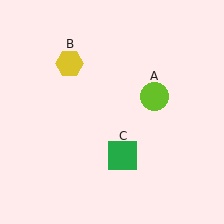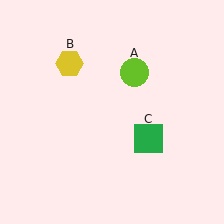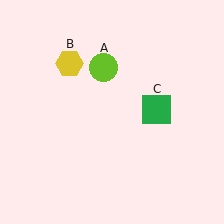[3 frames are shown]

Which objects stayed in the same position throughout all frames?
Yellow hexagon (object B) remained stationary.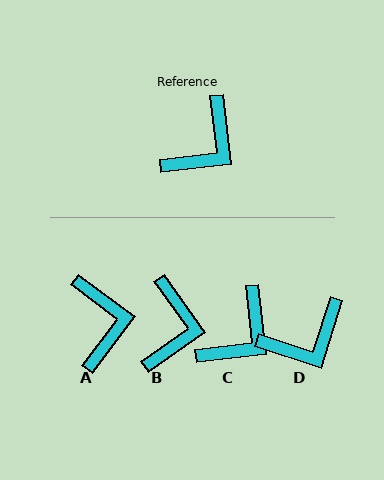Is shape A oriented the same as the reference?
No, it is off by about 47 degrees.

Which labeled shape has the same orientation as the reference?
C.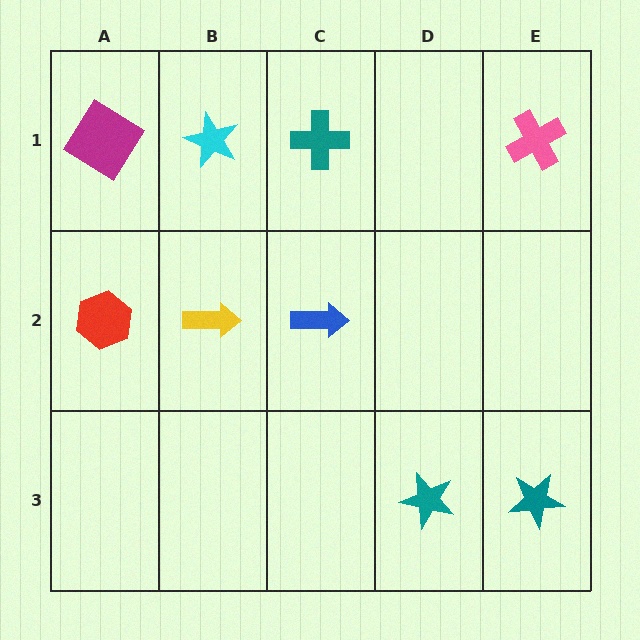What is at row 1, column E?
A pink cross.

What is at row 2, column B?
A yellow arrow.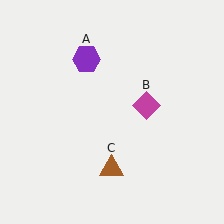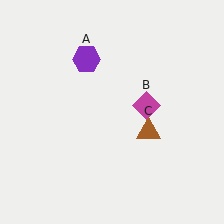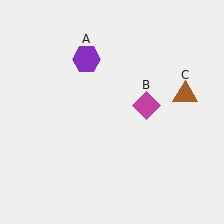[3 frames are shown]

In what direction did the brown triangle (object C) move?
The brown triangle (object C) moved up and to the right.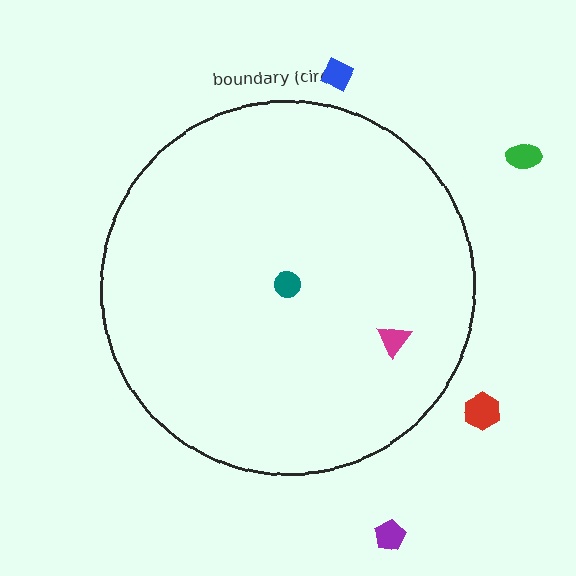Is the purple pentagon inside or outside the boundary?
Outside.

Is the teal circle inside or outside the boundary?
Inside.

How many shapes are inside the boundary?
2 inside, 4 outside.